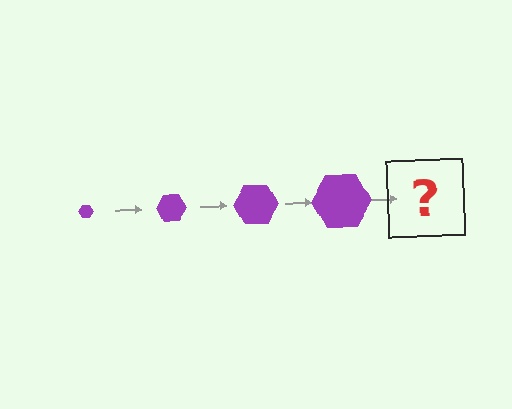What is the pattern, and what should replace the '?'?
The pattern is that the hexagon gets progressively larger each step. The '?' should be a purple hexagon, larger than the previous one.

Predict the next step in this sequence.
The next step is a purple hexagon, larger than the previous one.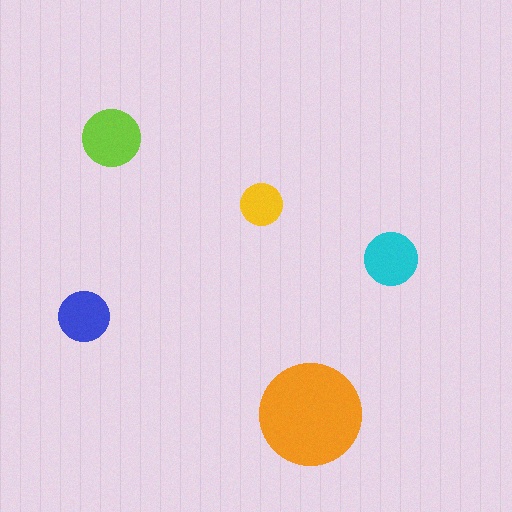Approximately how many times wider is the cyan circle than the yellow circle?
About 1.5 times wider.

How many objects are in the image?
There are 5 objects in the image.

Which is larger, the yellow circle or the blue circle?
The blue one.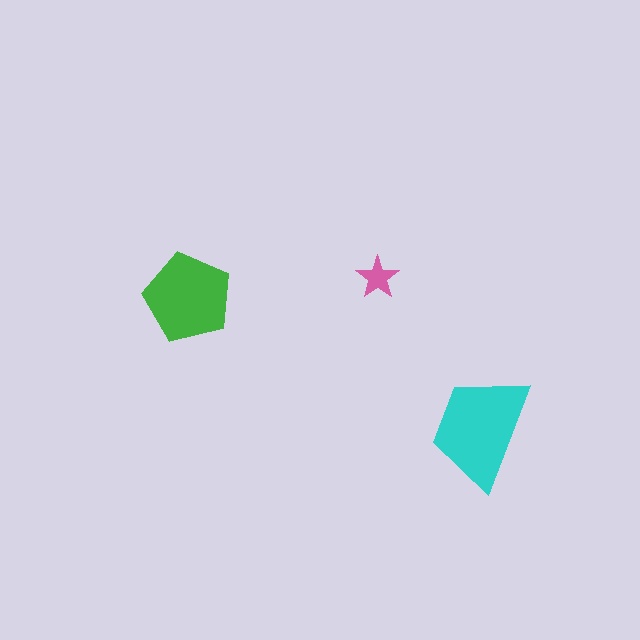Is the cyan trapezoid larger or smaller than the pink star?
Larger.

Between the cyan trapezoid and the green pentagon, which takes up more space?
The cyan trapezoid.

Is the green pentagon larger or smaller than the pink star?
Larger.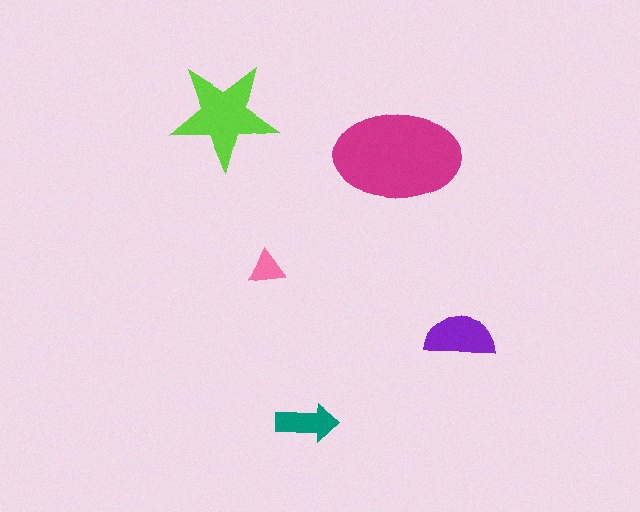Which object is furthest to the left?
The lime star is leftmost.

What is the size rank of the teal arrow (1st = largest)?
4th.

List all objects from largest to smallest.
The magenta ellipse, the lime star, the purple semicircle, the teal arrow, the pink triangle.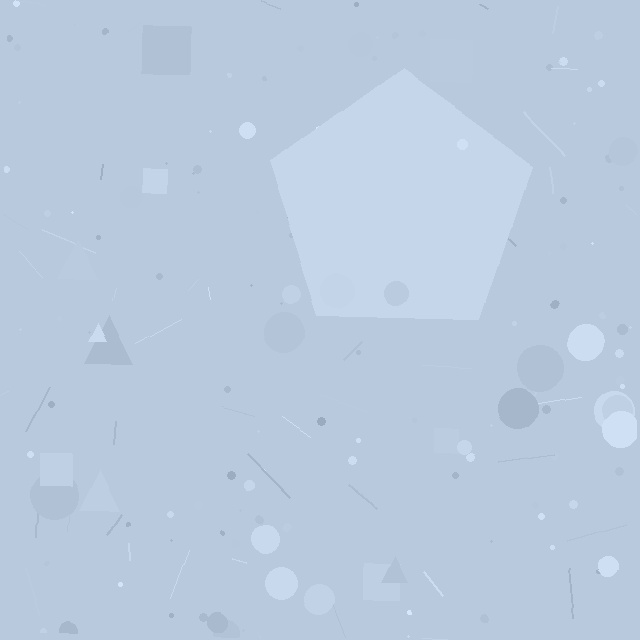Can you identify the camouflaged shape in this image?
The camouflaged shape is a pentagon.